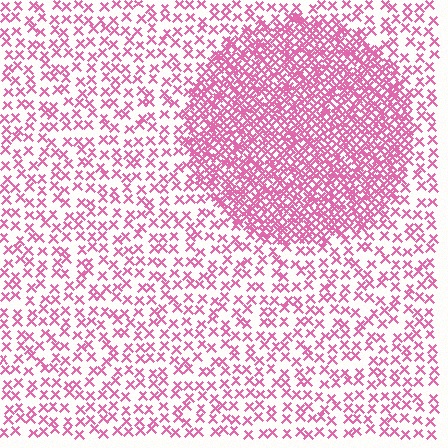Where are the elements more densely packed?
The elements are more densely packed inside the circle boundary.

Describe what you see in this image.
The image contains small pink elements arranged at two different densities. A circle-shaped region is visible where the elements are more densely packed than the surrounding area.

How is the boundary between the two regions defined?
The boundary is defined by a change in element density (approximately 2.7x ratio). All elements are the same color, size, and shape.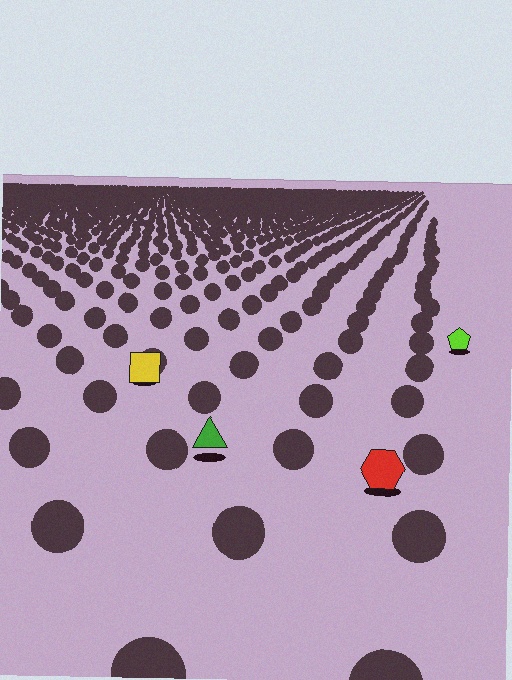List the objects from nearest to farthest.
From nearest to farthest: the red hexagon, the green triangle, the yellow square, the lime pentagon.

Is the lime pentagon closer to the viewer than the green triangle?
No. The green triangle is closer — you can tell from the texture gradient: the ground texture is coarser near it.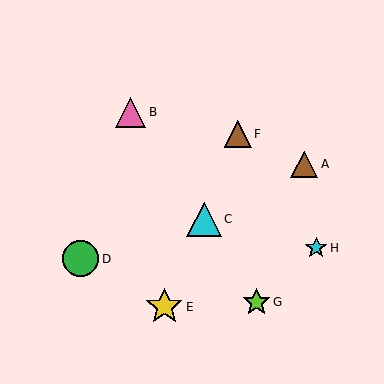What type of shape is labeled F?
Shape F is a brown triangle.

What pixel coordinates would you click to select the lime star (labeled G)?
Click at (256, 302) to select the lime star G.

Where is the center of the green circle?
The center of the green circle is at (80, 259).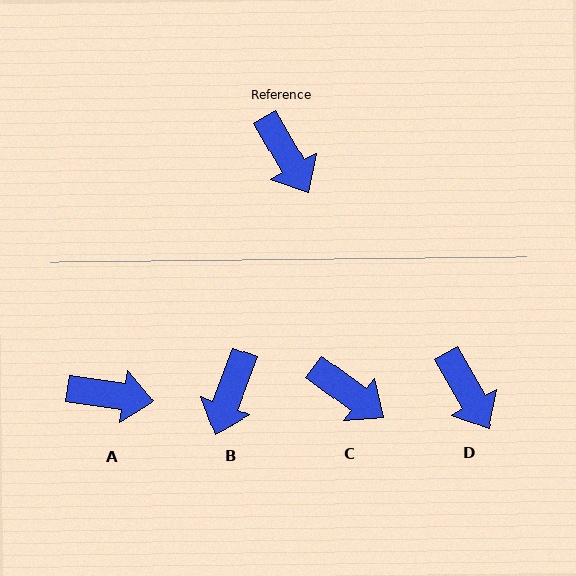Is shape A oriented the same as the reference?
No, it is off by about 52 degrees.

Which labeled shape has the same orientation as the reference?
D.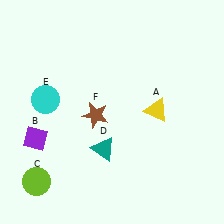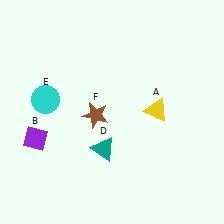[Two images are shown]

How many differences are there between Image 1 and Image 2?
There is 1 difference between the two images.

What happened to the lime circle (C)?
The lime circle (C) was removed in Image 2. It was in the bottom-left area of Image 1.